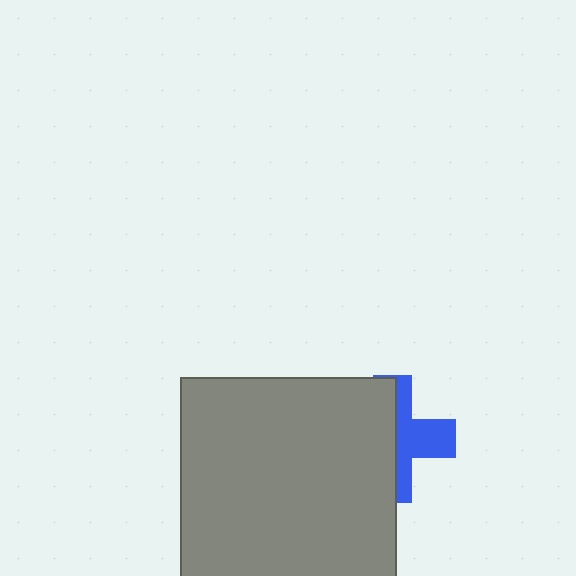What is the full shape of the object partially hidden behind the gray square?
The partially hidden object is a blue cross.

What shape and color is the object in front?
The object in front is a gray square.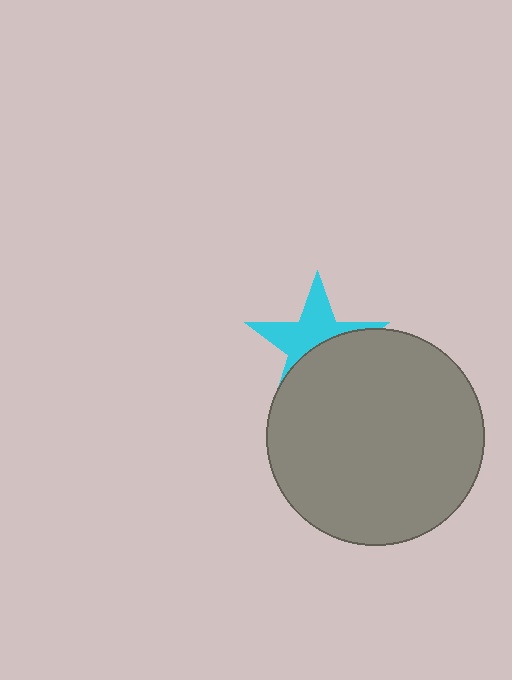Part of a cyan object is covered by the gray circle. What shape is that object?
It is a star.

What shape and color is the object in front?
The object in front is a gray circle.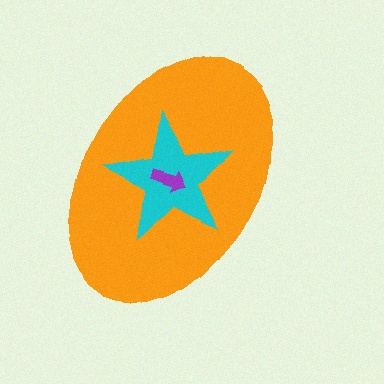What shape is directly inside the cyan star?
The purple arrow.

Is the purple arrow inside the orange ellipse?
Yes.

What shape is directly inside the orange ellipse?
The cyan star.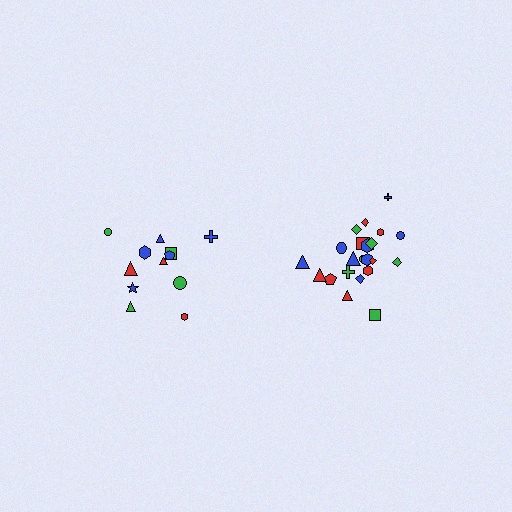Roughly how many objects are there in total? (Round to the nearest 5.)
Roughly 35 objects in total.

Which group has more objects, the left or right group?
The right group.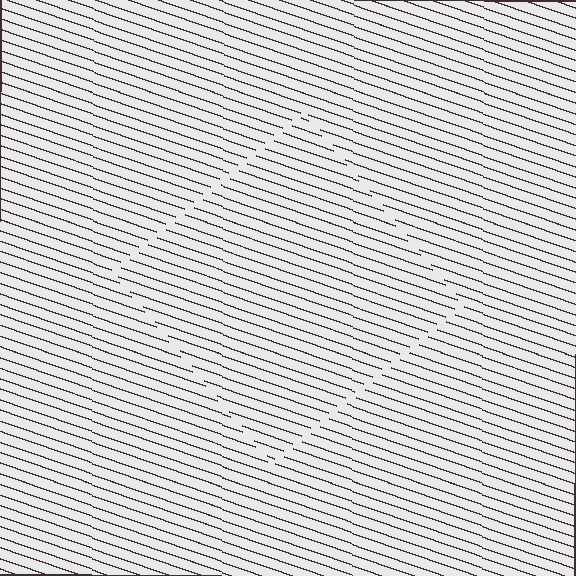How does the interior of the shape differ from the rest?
The interior of the shape contains the same grating, shifted by half a period — the contour is defined by the phase discontinuity where line-ends from the inner and outer gratings abut.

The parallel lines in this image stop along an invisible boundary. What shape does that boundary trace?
An illusory square. The interior of the shape contains the same grating, shifted by half a period — the contour is defined by the phase discontinuity where line-ends from the inner and outer gratings abut.